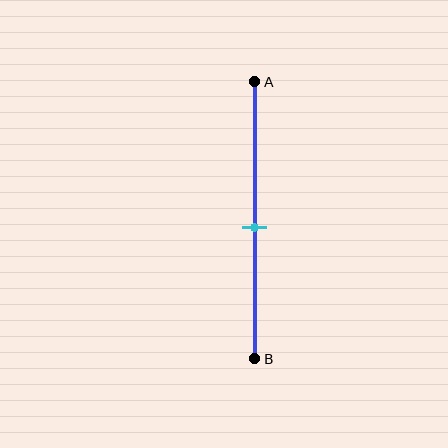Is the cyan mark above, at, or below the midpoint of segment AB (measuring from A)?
The cyan mark is approximately at the midpoint of segment AB.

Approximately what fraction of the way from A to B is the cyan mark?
The cyan mark is approximately 55% of the way from A to B.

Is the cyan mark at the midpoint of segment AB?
Yes, the mark is approximately at the midpoint.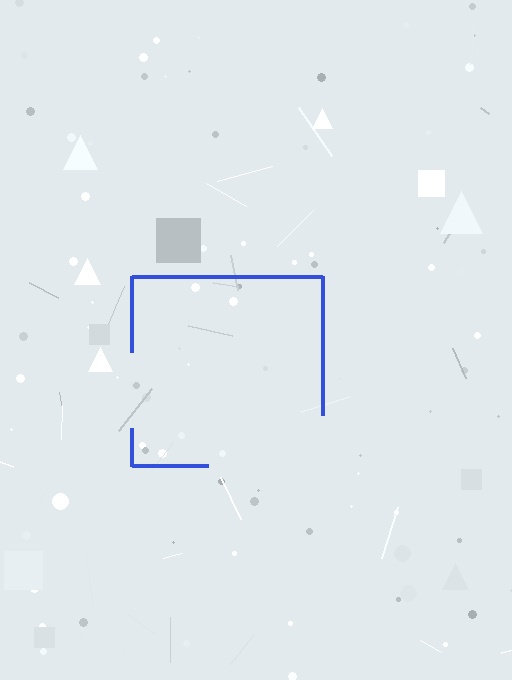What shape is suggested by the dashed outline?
The dashed outline suggests a square.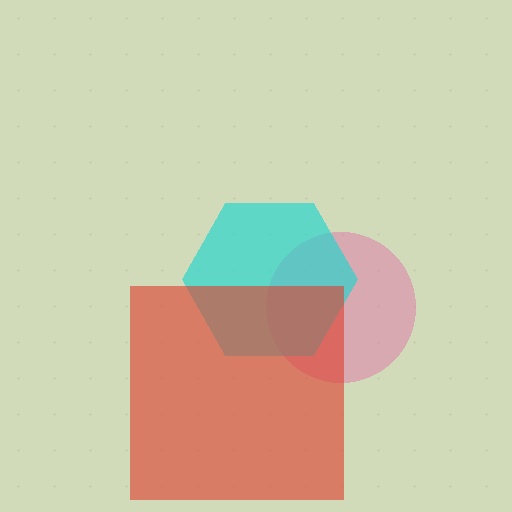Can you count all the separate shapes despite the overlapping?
Yes, there are 3 separate shapes.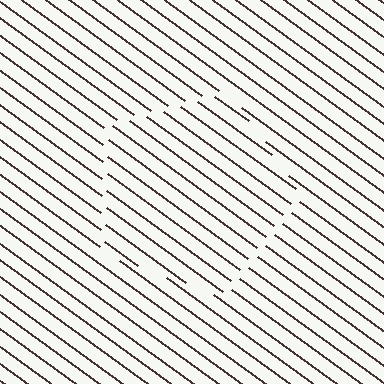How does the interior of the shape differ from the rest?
The interior of the shape contains the same grating, shifted by half a period — the contour is defined by the phase discontinuity where line-ends from the inner and outer gratings abut.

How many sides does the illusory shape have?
5 sides — the line-ends trace a pentagon.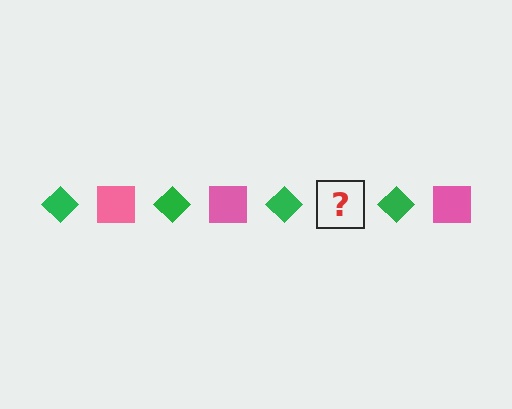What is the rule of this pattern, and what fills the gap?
The rule is that the pattern alternates between green diamond and pink square. The gap should be filled with a pink square.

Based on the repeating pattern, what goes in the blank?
The blank should be a pink square.